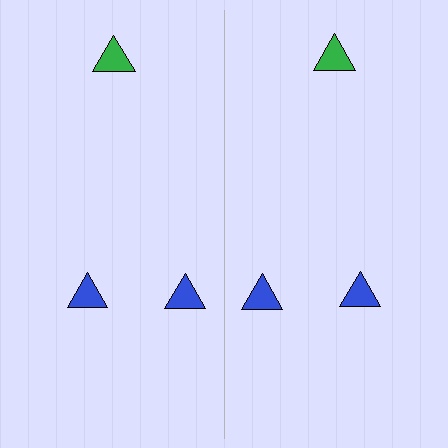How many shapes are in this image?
There are 6 shapes in this image.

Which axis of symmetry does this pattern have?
The pattern has a vertical axis of symmetry running through the center of the image.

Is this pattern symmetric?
Yes, this pattern has bilateral (reflection) symmetry.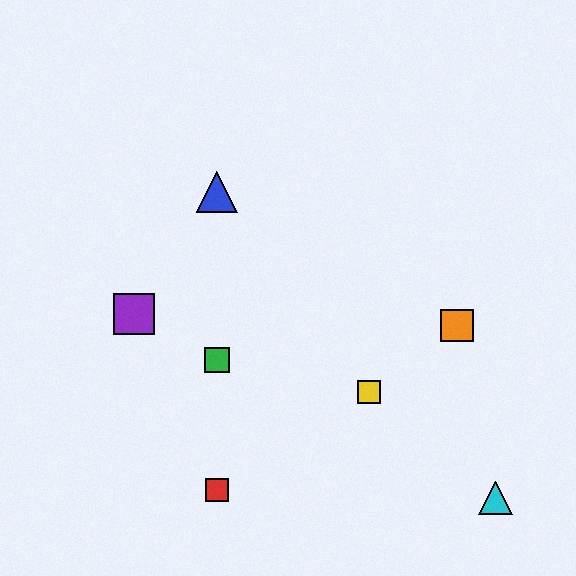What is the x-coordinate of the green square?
The green square is at x≈217.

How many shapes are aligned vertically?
3 shapes (the red square, the blue triangle, the green square) are aligned vertically.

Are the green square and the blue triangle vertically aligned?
Yes, both are at x≈217.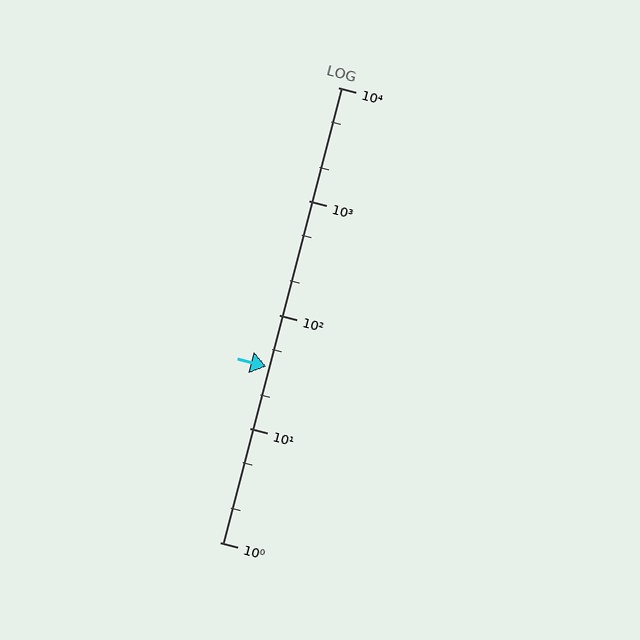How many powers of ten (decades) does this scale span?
The scale spans 4 decades, from 1 to 10000.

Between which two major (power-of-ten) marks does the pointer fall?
The pointer is between 10 and 100.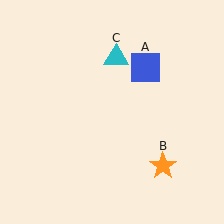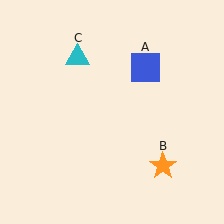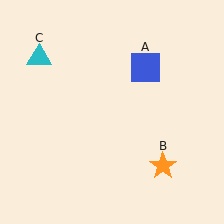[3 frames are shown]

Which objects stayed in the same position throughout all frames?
Blue square (object A) and orange star (object B) remained stationary.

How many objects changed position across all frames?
1 object changed position: cyan triangle (object C).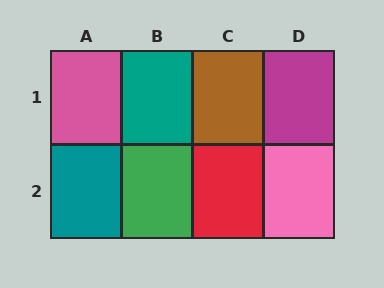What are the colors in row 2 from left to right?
Teal, green, red, pink.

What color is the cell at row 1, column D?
Magenta.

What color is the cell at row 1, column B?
Teal.